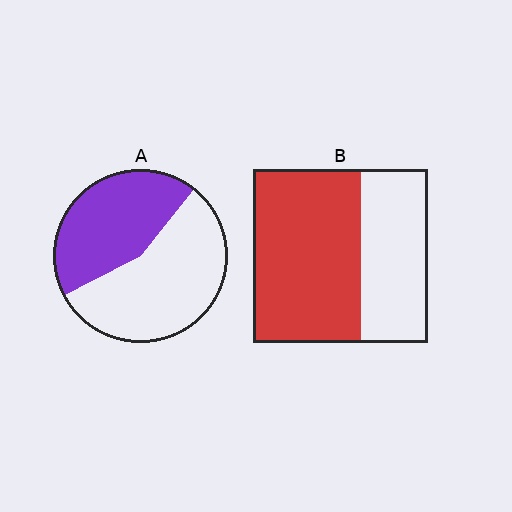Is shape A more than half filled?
No.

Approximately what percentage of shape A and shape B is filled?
A is approximately 45% and B is approximately 60%.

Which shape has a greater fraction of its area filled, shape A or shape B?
Shape B.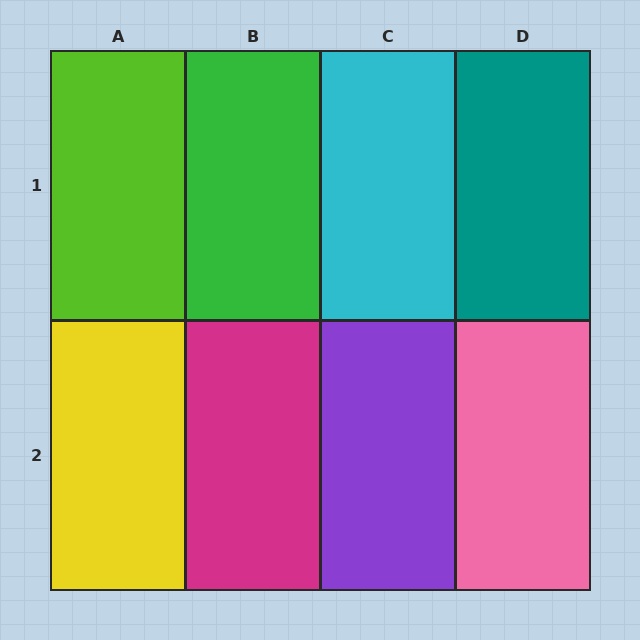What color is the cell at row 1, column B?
Green.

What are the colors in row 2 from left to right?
Yellow, magenta, purple, pink.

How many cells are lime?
1 cell is lime.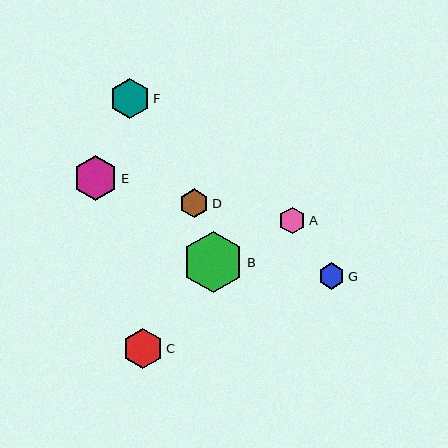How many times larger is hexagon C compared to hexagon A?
Hexagon C is approximately 1.5 times the size of hexagon A.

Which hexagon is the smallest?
Hexagon G is the smallest with a size of approximately 26 pixels.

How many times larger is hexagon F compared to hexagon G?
Hexagon F is approximately 1.5 times the size of hexagon G.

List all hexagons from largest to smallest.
From largest to smallest: B, E, F, C, D, A, G.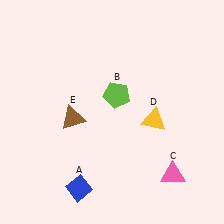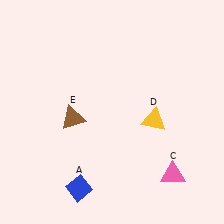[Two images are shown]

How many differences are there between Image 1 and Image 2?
There is 1 difference between the two images.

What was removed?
The lime pentagon (B) was removed in Image 2.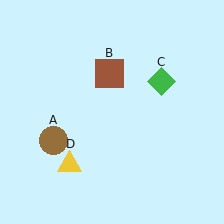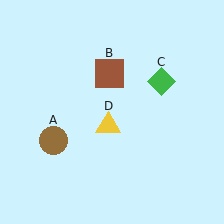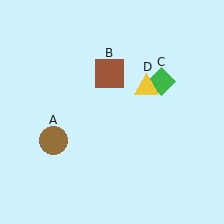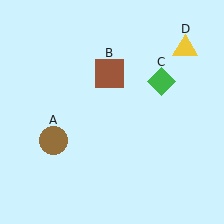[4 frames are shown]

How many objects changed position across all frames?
1 object changed position: yellow triangle (object D).